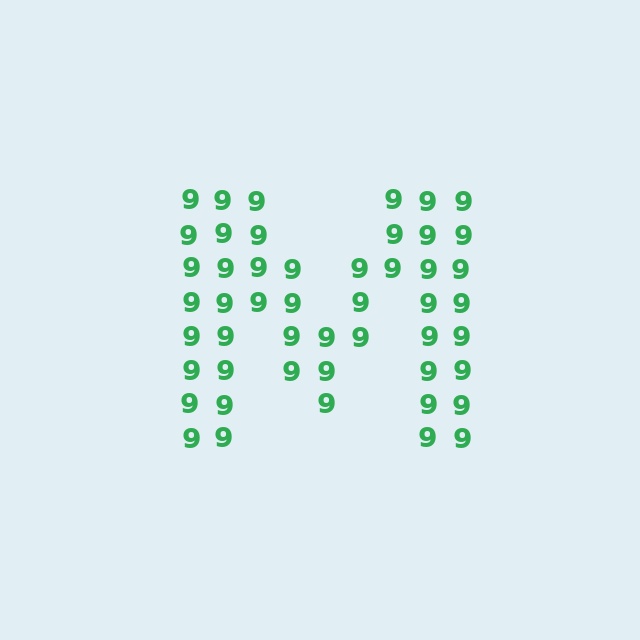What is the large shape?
The large shape is the letter M.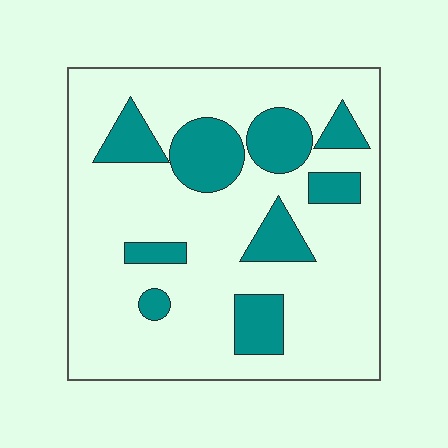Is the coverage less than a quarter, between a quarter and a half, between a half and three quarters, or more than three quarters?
Less than a quarter.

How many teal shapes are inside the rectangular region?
9.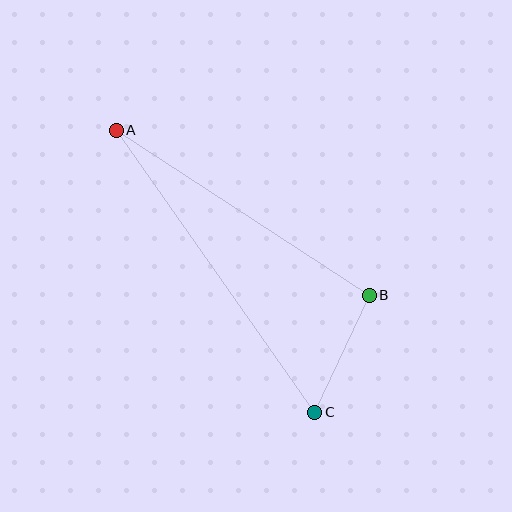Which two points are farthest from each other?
Points A and C are farthest from each other.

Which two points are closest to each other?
Points B and C are closest to each other.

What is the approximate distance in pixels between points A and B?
The distance between A and B is approximately 302 pixels.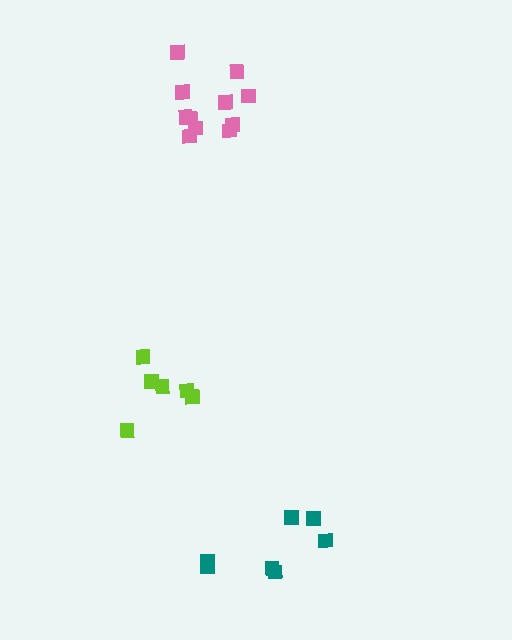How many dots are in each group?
Group 1: 11 dots, Group 2: 6 dots, Group 3: 7 dots (24 total).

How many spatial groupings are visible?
There are 3 spatial groupings.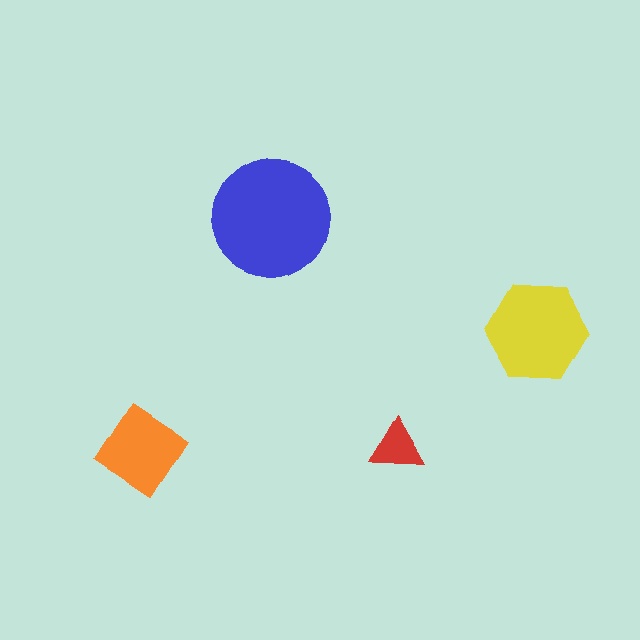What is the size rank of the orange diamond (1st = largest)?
3rd.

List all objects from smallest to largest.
The red triangle, the orange diamond, the yellow hexagon, the blue circle.